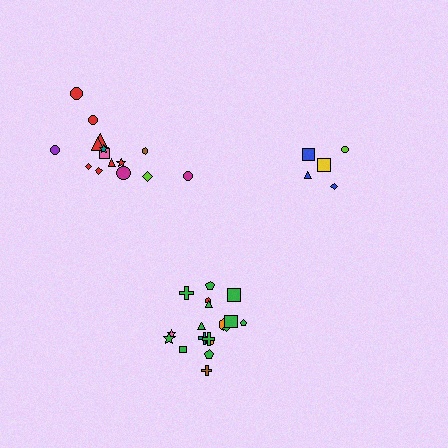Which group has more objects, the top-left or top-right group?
The top-left group.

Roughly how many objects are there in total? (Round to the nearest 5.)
Roughly 40 objects in total.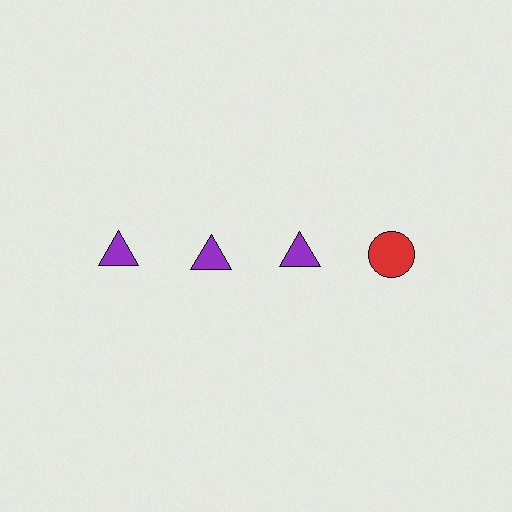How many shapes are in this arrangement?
There are 4 shapes arranged in a grid pattern.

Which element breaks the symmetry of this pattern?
The red circle in the top row, second from right column breaks the symmetry. All other shapes are purple triangles.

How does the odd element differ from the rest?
It differs in both color (red instead of purple) and shape (circle instead of triangle).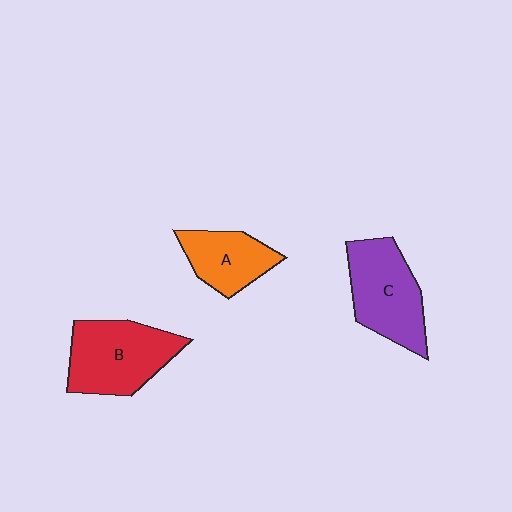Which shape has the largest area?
Shape B (red).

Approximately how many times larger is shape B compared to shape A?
Approximately 1.5 times.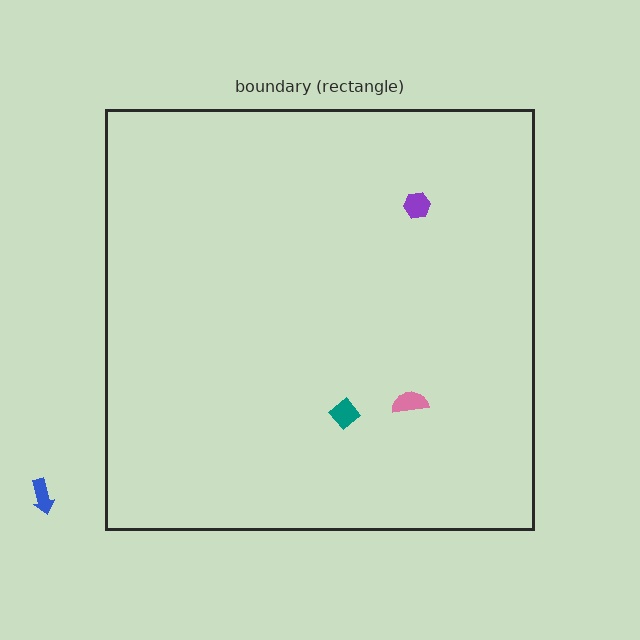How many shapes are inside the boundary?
3 inside, 1 outside.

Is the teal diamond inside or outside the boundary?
Inside.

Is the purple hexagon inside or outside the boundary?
Inside.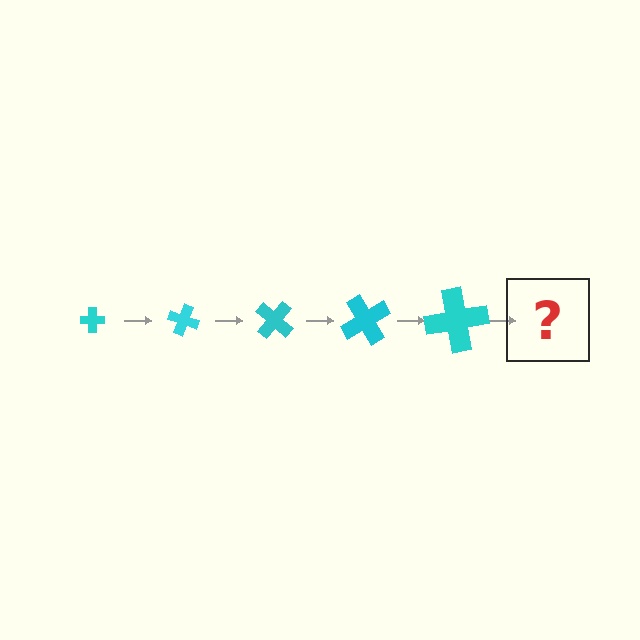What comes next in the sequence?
The next element should be a cross, larger than the previous one and rotated 100 degrees from the start.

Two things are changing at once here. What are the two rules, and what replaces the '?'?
The two rules are that the cross grows larger each step and it rotates 20 degrees each step. The '?' should be a cross, larger than the previous one and rotated 100 degrees from the start.